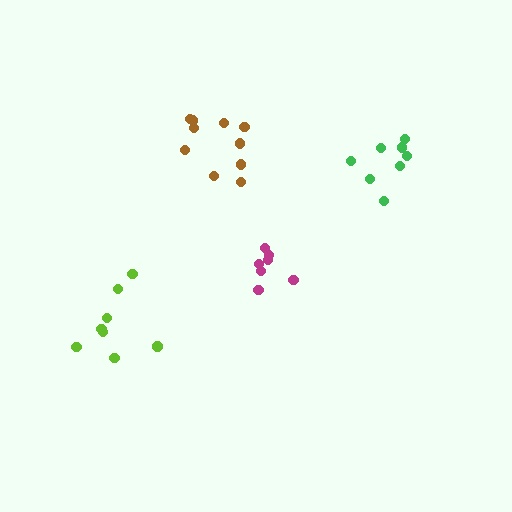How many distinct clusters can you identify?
There are 4 distinct clusters.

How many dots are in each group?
Group 1: 8 dots, Group 2: 10 dots, Group 3: 8 dots, Group 4: 7 dots (33 total).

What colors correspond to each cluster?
The clusters are colored: lime, brown, green, magenta.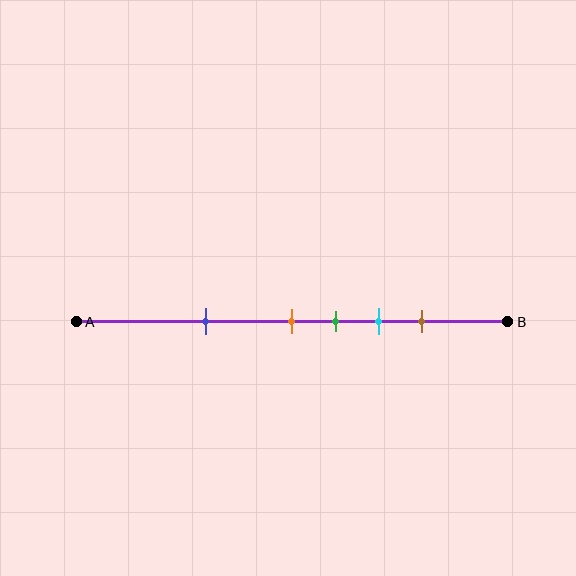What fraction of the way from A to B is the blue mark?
The blue mark is approximately 30% (0.3) of the way from A to B.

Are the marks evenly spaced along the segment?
No, the marks are not evenly spaced.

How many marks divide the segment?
There are 5 marks dividing the segment.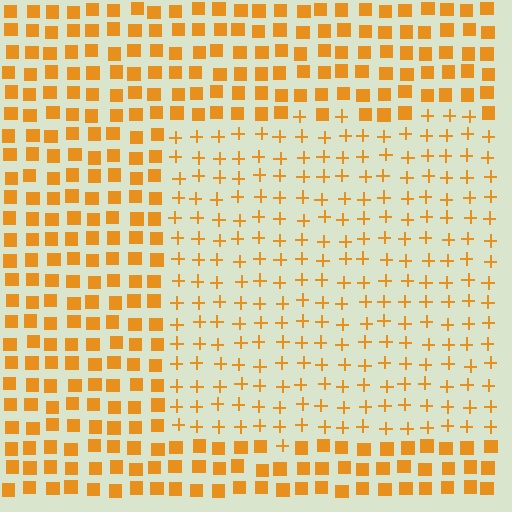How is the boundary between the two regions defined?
The boundary is defined by a change in element shape: plus signs inside vs. squares outside. All elements share the same color and spacing.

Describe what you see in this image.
The image is filled with small orange elements arranged in a uniform grid. A rectangle-shaped region contains plus signs, while the surrounding area contains squares. The boundary is defined purely by the change in element shape.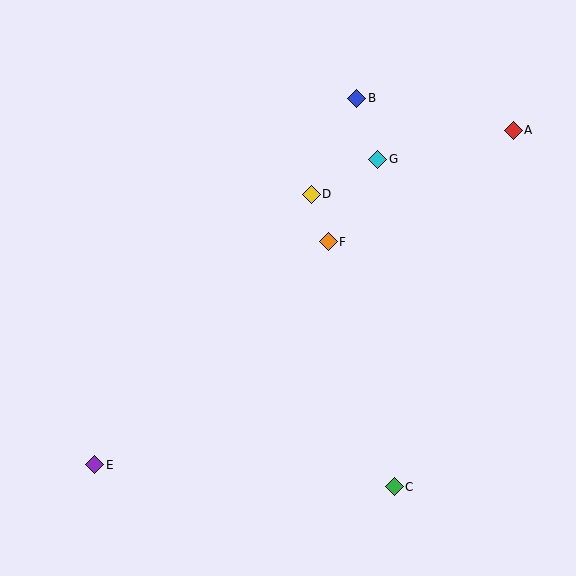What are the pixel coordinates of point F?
Point F is at (328, 242).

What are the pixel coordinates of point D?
Point D is at (311, 194).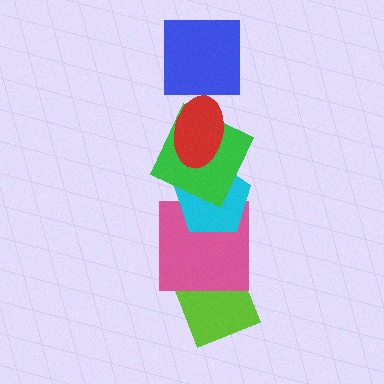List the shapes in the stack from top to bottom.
From top to bottom: the blue square, the red ellipse, the green square, the cyan pentagon, the pink square, the lime diamond.